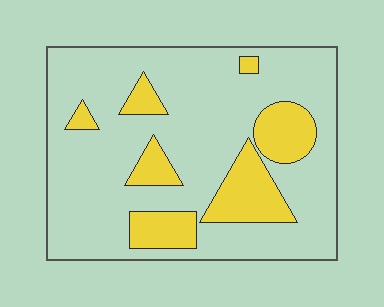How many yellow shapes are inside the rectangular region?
7.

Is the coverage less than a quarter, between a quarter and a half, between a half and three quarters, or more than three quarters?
Less than a quarter.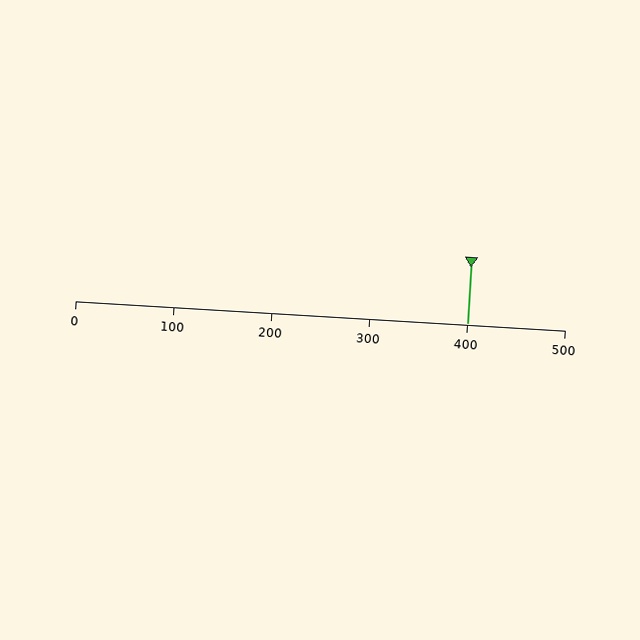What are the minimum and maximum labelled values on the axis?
The axis runs from 0 to 500.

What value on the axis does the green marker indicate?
The marker indicates approximately 400.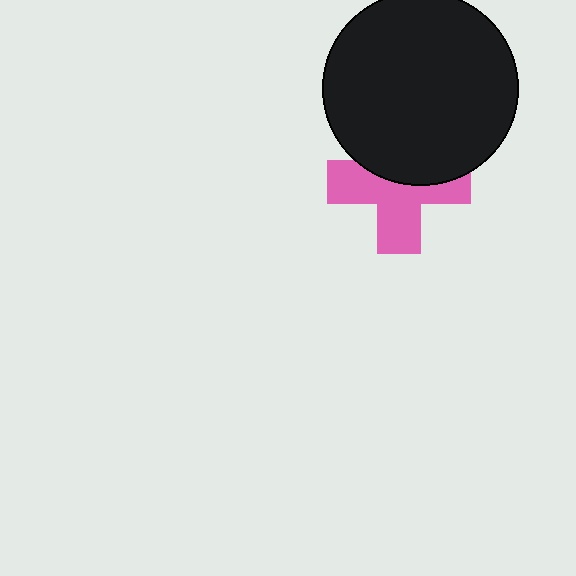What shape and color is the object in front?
The object in front is a black circle.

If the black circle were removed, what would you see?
You would see the complete pink cross.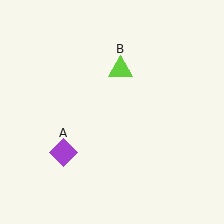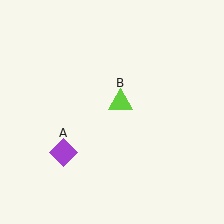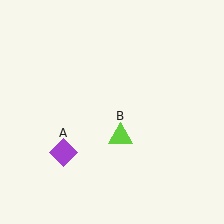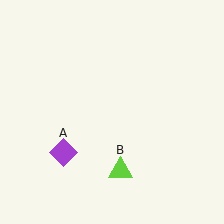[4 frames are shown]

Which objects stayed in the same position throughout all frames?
Purple diamond (object A) remained stationary.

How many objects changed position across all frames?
1 object changed position: lime triangle (object B).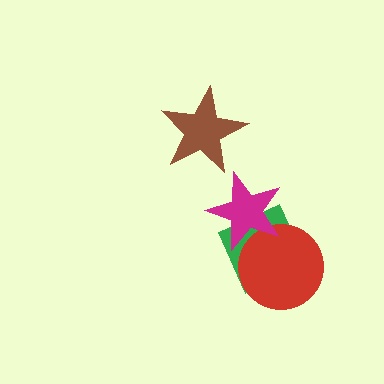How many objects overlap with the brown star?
0 objects overlap with the brown star.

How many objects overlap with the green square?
2 objects overlap with the green square.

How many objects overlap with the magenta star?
2 objects overlap with the magenta star.